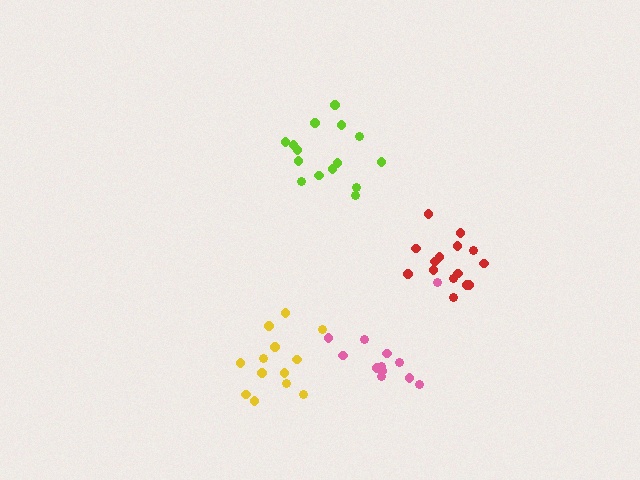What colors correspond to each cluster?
The clusters are colored: red, pink, lime, yellow.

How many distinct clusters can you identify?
There are 4 distinct clusters.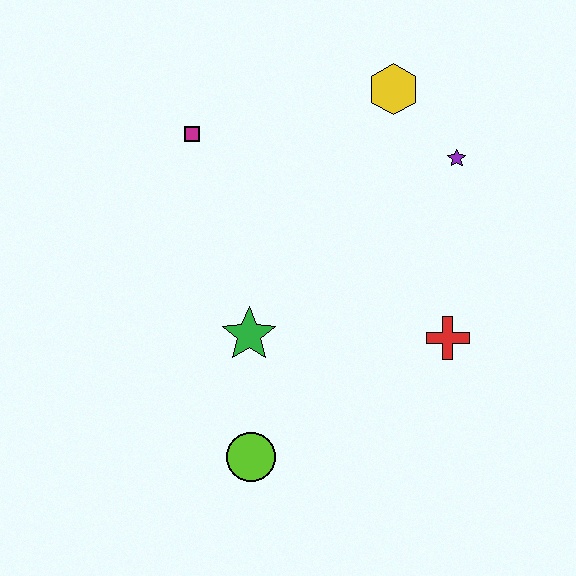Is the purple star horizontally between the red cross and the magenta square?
No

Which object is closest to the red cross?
The purple star is closest to the red cross.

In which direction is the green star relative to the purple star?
The green star is to the left of the purple star.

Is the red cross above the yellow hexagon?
No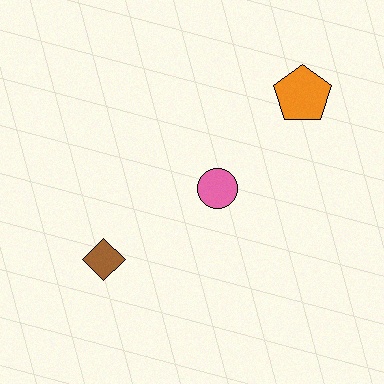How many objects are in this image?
There are 3 objects.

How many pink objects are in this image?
There is 1 pink object.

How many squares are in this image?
There are no squares.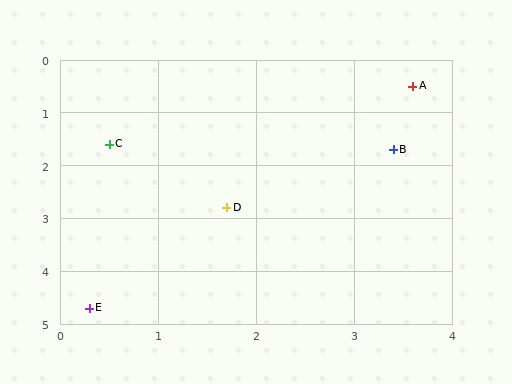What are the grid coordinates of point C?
Point C is at approximately (0.5, 1.6).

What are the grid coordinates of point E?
Point E is at approximately (0.3, 4.7).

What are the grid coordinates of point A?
Point A is at approximately (3.6, 0.5).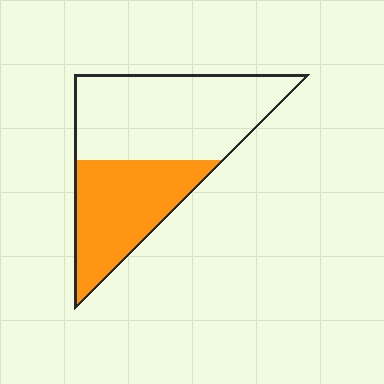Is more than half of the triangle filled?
No.